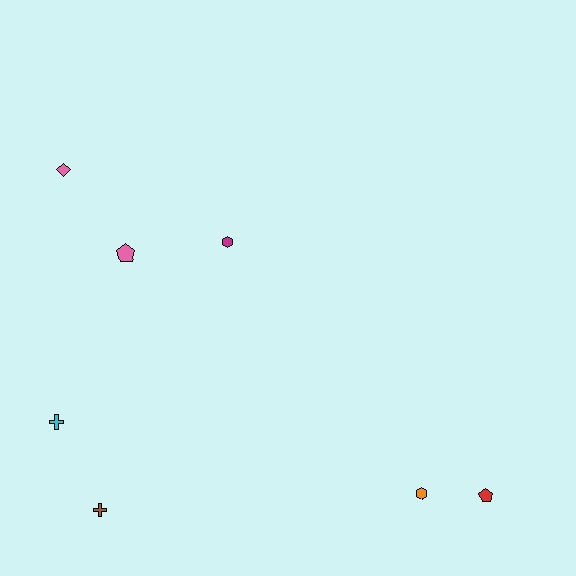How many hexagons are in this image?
There are 2 hexagons.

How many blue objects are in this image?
There are no blue objects.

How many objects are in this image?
There are 7 objects.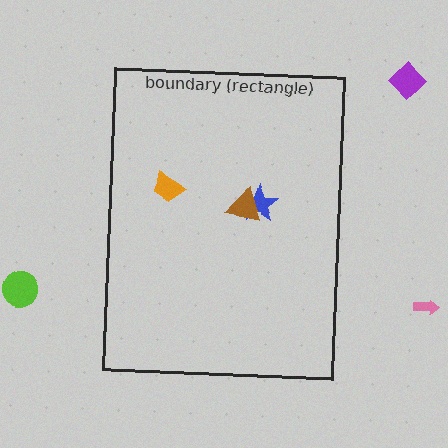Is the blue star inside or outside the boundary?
Inside.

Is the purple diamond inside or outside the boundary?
Outside.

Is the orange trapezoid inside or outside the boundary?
Inside.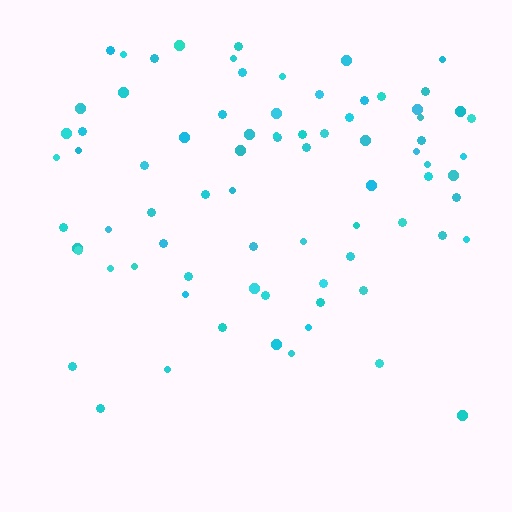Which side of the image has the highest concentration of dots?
The top.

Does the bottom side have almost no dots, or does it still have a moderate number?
Still a moderate number, just noticeably fewer than the top.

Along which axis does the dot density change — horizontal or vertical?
Vertical.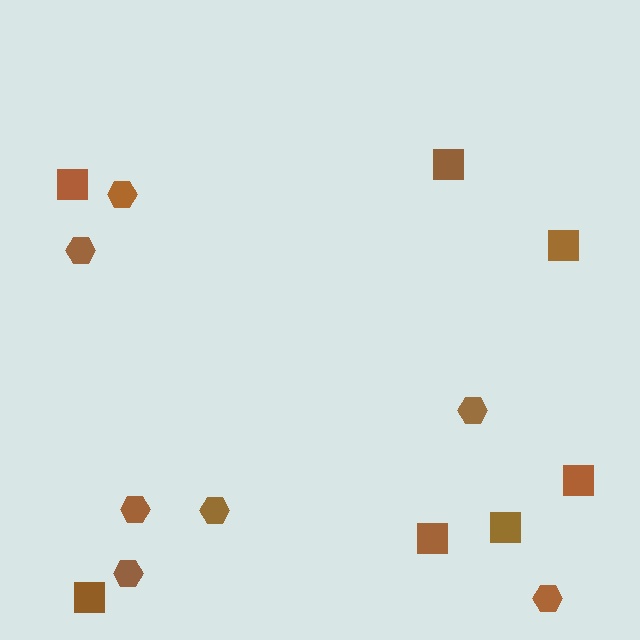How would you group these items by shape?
There are 2 groups: one group of squares (7) and one group of hexagons (7).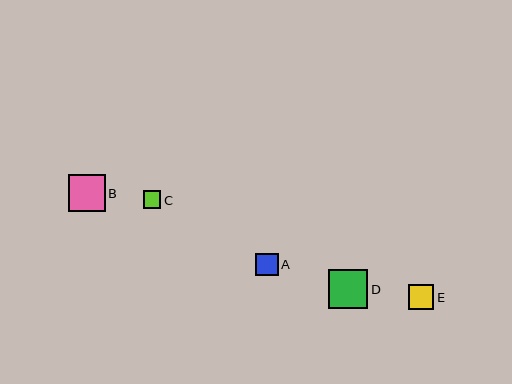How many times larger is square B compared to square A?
Square B is approximately 1.6 times the size of square A.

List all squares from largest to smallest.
From largest to smallest: D, B, E, A, C.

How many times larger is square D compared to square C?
Square D is approximately 2.3 times the size of square C.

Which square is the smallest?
Square C is the smallest with a size of approximately 18 pixels.